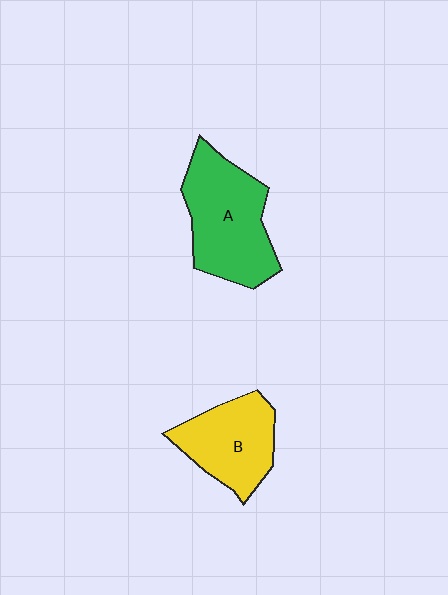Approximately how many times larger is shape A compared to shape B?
Approximately 1.3 times.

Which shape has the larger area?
Shape A (green).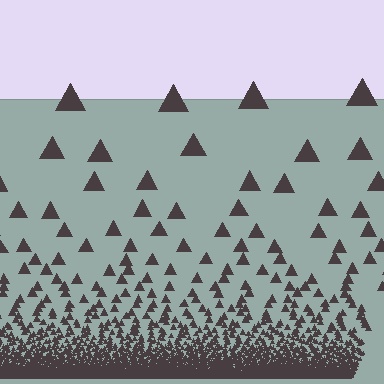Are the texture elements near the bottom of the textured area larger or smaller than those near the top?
Smaller. The gradient is inverted — elements near the bottom are smaller and denser.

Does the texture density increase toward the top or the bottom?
Density increases toward the bottom.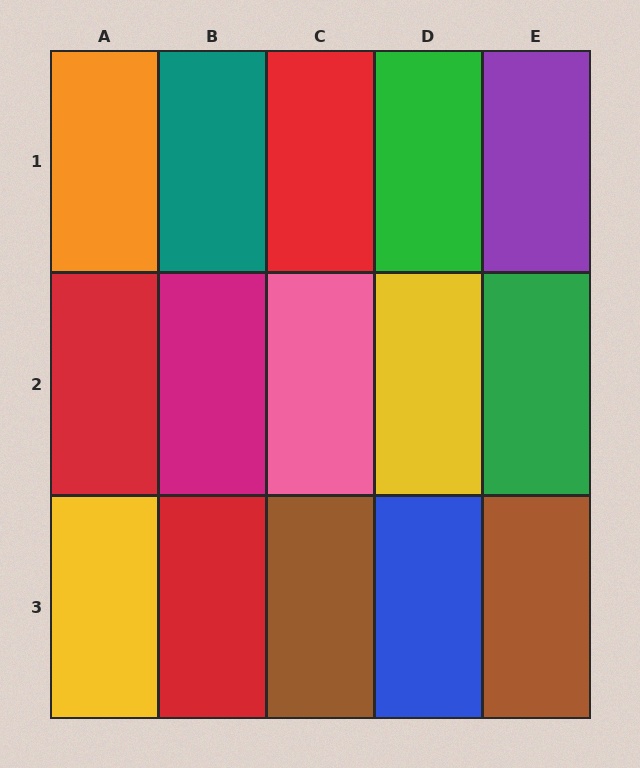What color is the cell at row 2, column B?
Magenta.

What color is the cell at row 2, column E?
Green.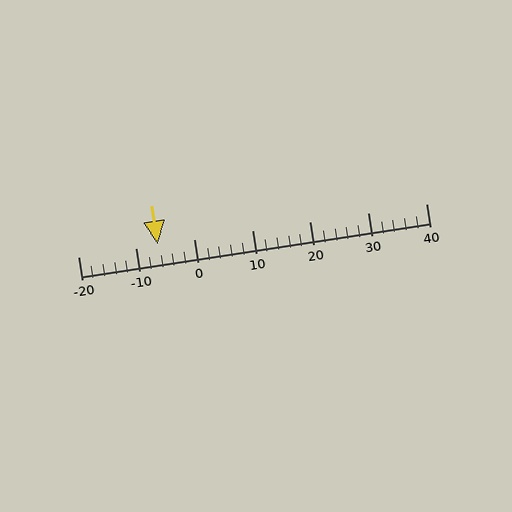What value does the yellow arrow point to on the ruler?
The yellow arrow points to approximately -6.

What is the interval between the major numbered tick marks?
The major tick marks are spaced 10 units apart.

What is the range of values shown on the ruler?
The ruler shows values from -20 to 40.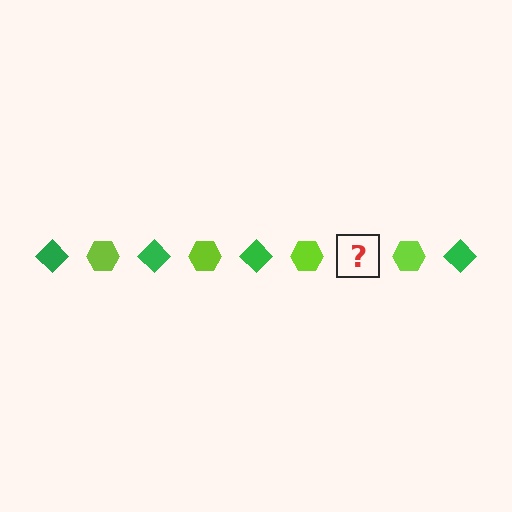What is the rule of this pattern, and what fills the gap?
The rule is that the pattern alternates between green diamond and lime hexagon. The gap should be filled with a green diamond.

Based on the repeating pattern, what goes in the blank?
The blank should be a green diamond.